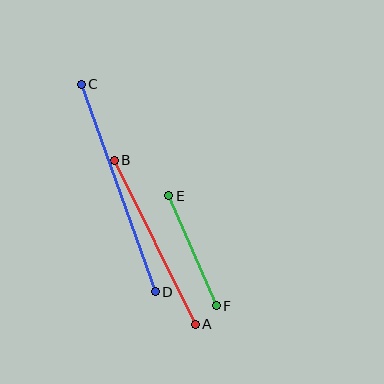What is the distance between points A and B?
The distance is approximately 183 pixels.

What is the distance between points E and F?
The distance is approximately 120 pixels.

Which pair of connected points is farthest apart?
Points C and D are farthest apart.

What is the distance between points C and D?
The distance is approximately 220 pixels.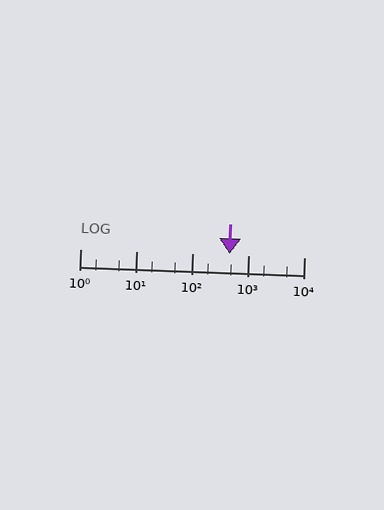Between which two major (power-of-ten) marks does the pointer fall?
The pointer is between 100 and 1000.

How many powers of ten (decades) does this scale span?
The scale spans 4 decades, from 1 to 10000.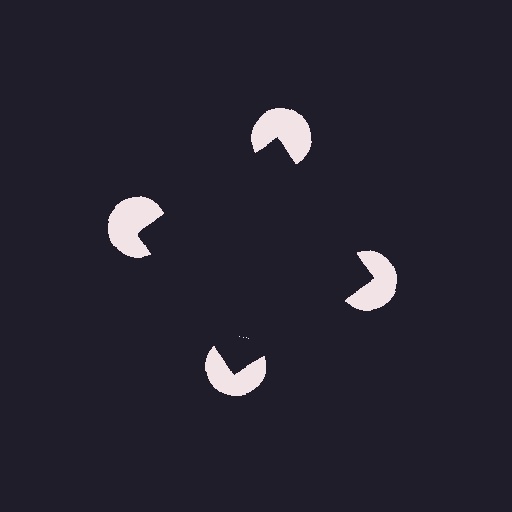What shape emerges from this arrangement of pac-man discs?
An illusory square — its edges are inferred from the aligned wedge cuts in the pac-man discs, not physically drawn.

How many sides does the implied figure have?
4 sides.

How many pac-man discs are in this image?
There are 4 — one at each vertex of the illusory square.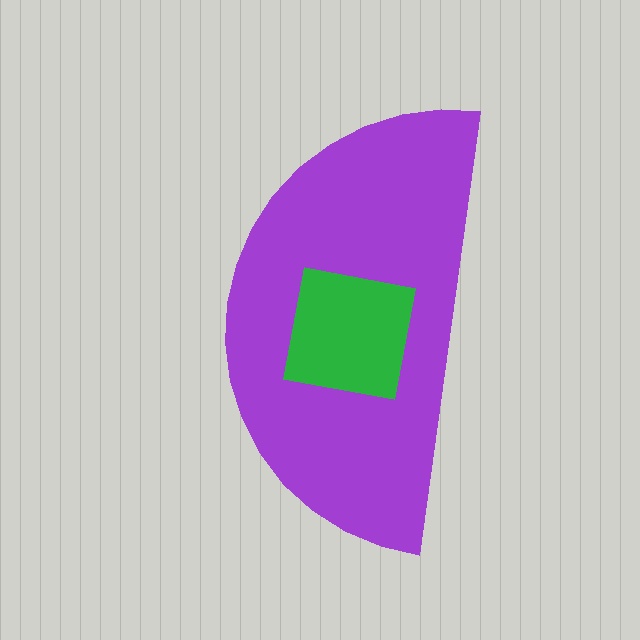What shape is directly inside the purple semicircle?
The green square.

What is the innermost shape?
The green square.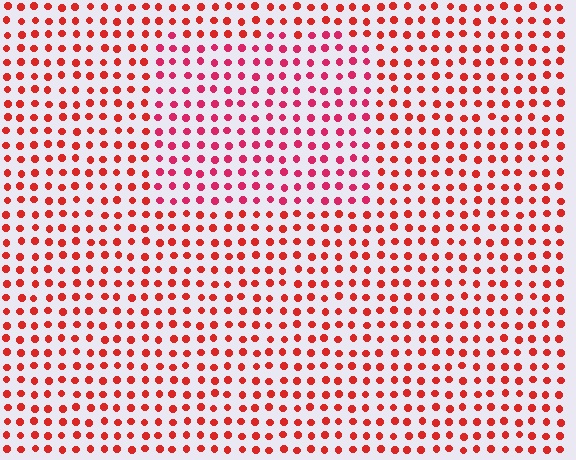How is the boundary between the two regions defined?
The boundary is defined purely by a slight shift in hue (about 22 degrees). Spacing, size, and orientation are identical on both sides.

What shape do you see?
I see a rectangle.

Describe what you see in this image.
The image is filled with small red elements in a uniform arrangement. A rectangle-shaped region is visible where the elements are tinted to a slightly different hue, forming a subtle color boundary.